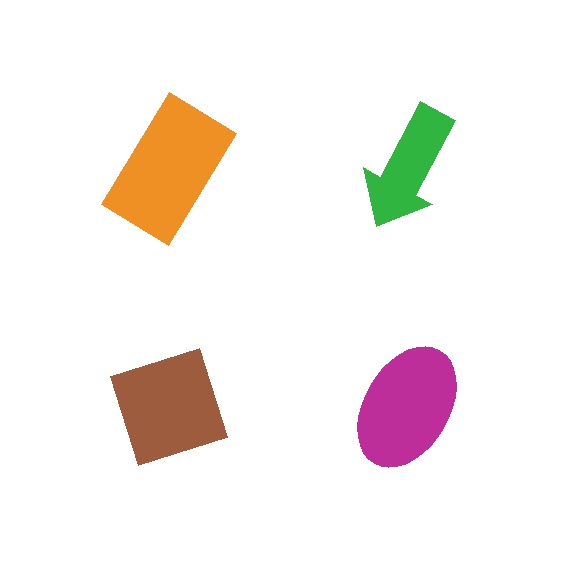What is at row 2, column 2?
A magenta ellipse.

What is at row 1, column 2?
A green arrow.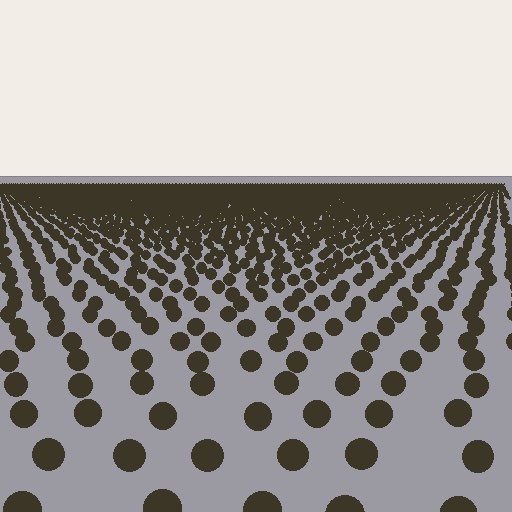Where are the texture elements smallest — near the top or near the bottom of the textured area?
Near the top.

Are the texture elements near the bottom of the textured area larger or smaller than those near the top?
Larger. Near the bottom, elements are closer to the viewer and appear at a bigger on-screen size.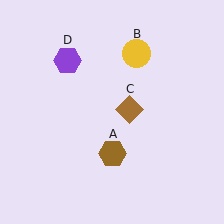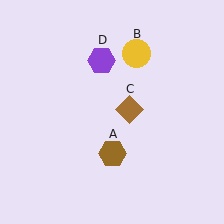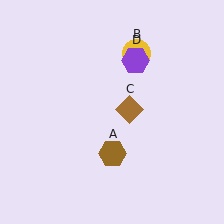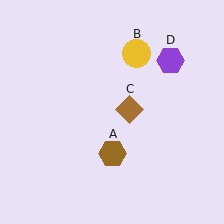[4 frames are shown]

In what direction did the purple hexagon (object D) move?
The purple hexagon (object D) moved right.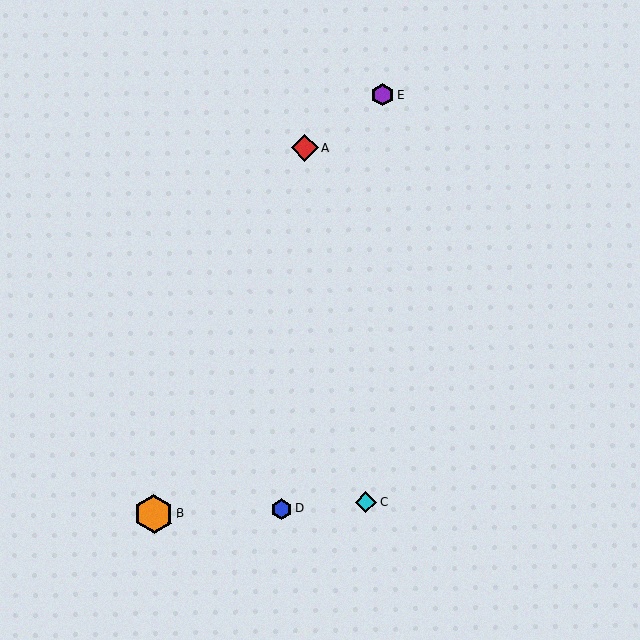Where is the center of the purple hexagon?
The center of the purple hexagon is at (382, 95).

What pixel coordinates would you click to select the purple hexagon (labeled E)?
Click at (382, 95) to select the purple hexagon E.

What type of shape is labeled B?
Shape B is an orange hexagon.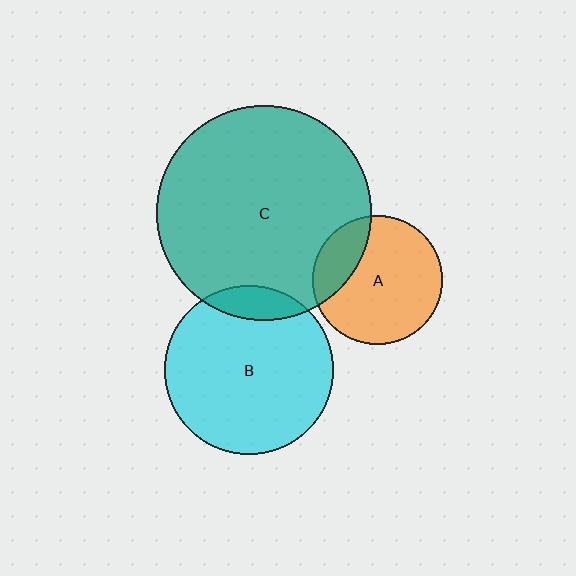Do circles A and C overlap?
Yes.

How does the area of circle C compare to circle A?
Approximately 2.8 times.